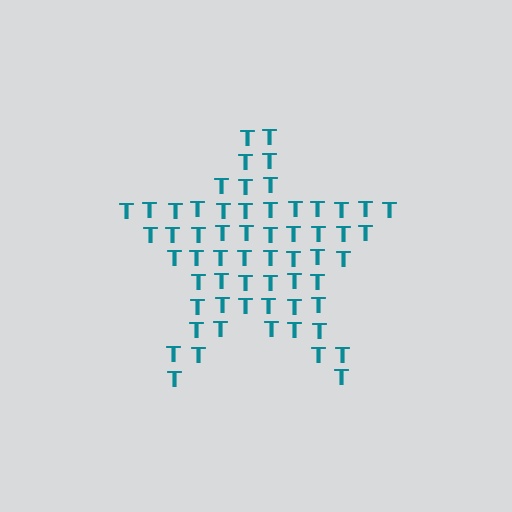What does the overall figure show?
The overall figure shows a star.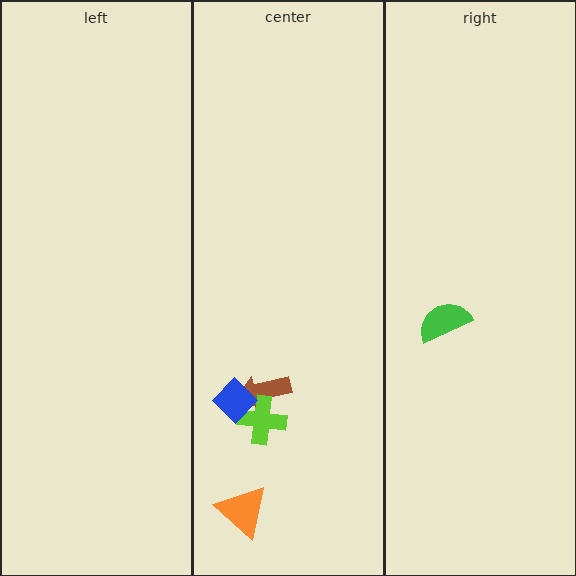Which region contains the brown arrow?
The center region.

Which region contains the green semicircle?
The right region.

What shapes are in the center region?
The brown arrow, the lime cross, the blue diamond, the orange triangle.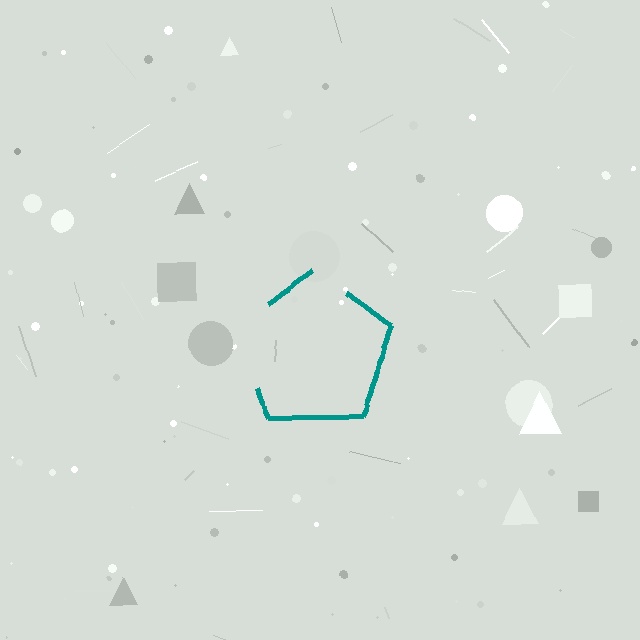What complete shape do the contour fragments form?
The contour fragments form a pentagon.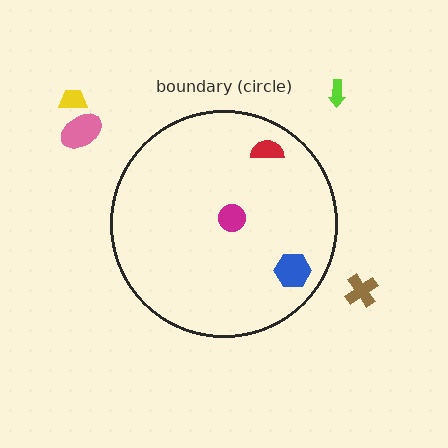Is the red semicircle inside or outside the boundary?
Inside.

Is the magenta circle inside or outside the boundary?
Inside.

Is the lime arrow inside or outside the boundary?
Outside.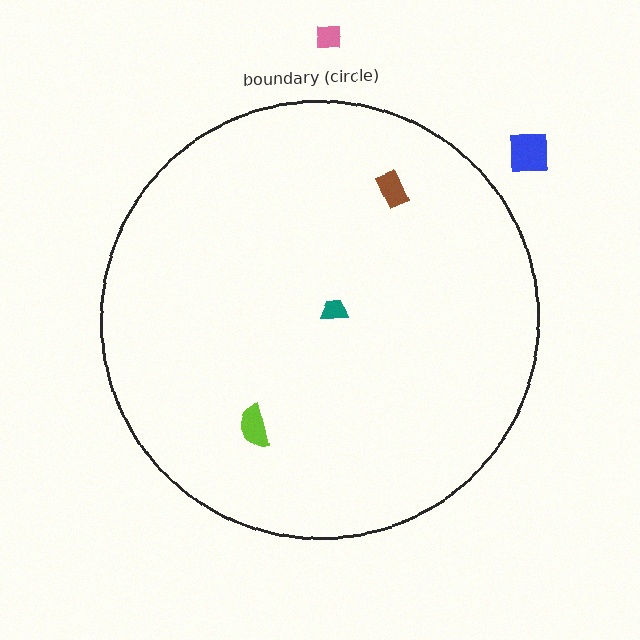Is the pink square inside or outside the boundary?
Outside.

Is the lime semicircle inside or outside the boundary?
Inside.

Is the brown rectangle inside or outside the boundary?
Inside.